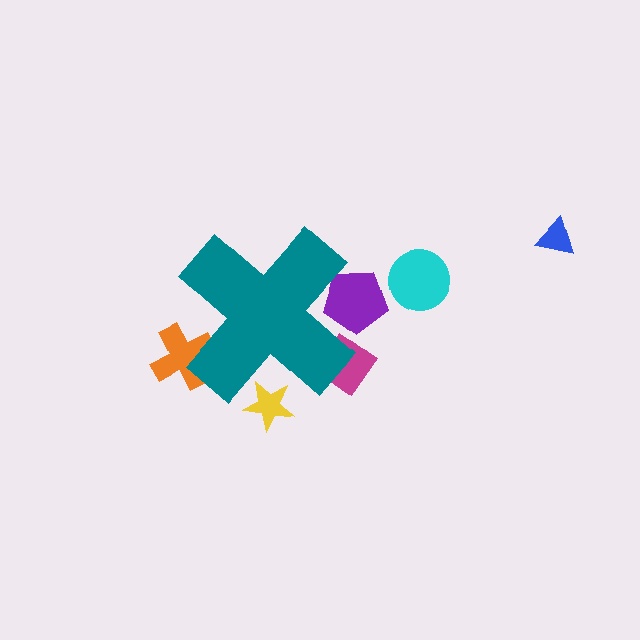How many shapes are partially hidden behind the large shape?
4 shapes are partially hidden.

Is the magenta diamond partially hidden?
Yes, the magenta diamond is partially hidden behind the teal cross.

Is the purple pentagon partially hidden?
Yes, the purple pentagon is partially hidden behind the teal cross.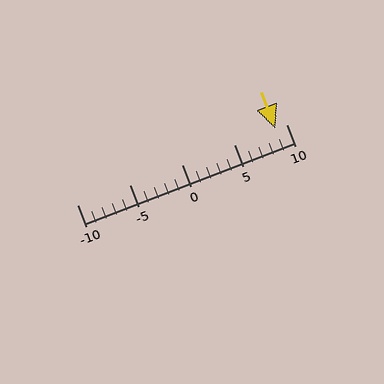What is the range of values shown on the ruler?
The ruler shows values from -10 to 10.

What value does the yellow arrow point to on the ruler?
The yellow arrow points to approximately 9.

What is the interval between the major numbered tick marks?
The major tick marks are spaced 5 units apart.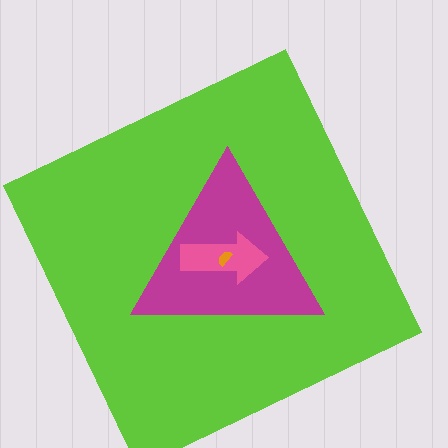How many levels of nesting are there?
4.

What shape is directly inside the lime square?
The magenta triangle.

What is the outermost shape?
The lime square.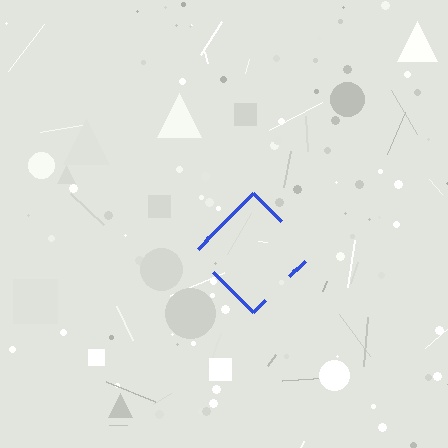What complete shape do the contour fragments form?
The contour fragments form a diamond.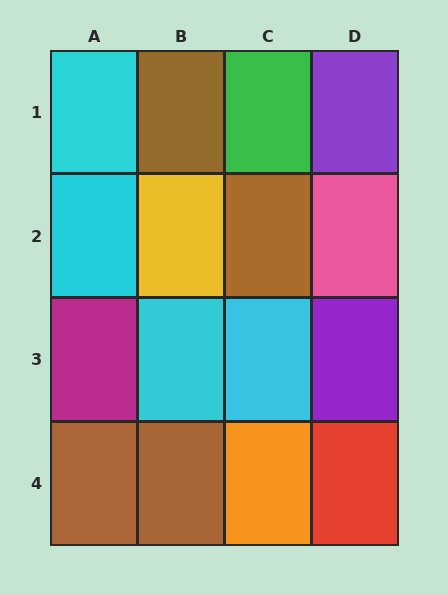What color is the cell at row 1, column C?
Green.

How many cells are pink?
1 cell is pink.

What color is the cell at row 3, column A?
Magenta.